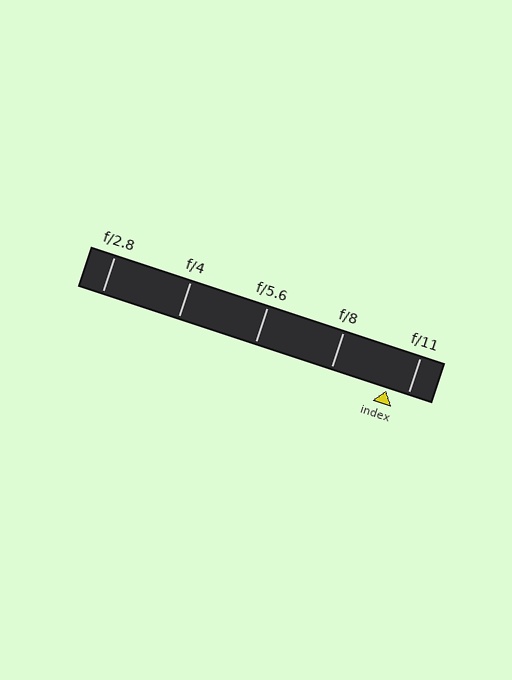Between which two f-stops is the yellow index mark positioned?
The index mark is between f/8 and f/11.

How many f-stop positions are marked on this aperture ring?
There are 5 f-stop positions marked.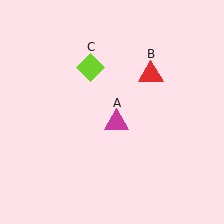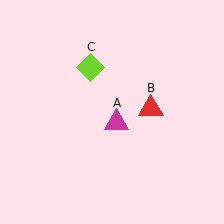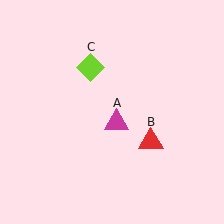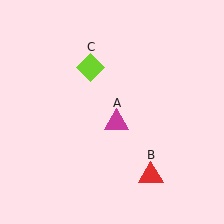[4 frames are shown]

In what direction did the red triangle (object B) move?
The red triangle (object B) moved down.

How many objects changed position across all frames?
1 object changed position: red triangle (object B).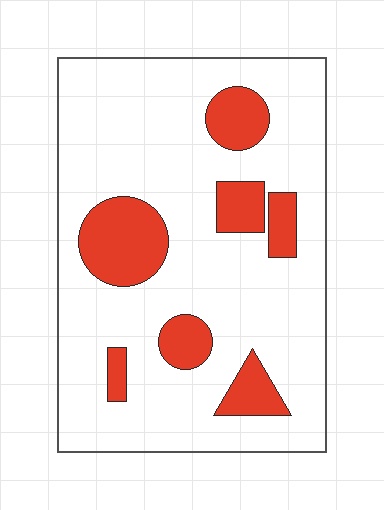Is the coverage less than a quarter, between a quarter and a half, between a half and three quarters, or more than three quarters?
Less than a quarter.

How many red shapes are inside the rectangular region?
7.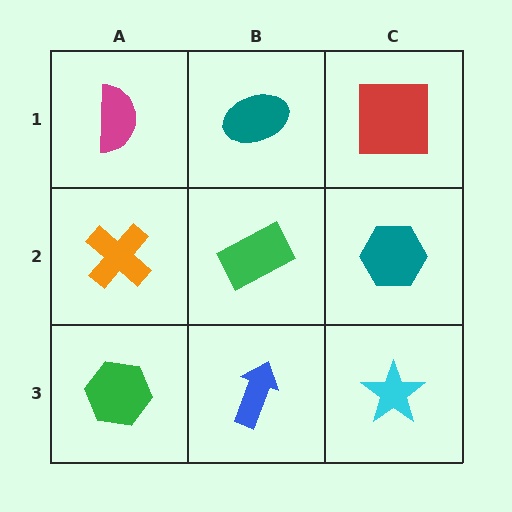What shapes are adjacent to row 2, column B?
A teal ellipse (row 1, column B), a blue arrow (row 3, column B), an orange cross (row 2, column A), a teal hexagon (row 2, column C).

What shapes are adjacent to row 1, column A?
An orange cross (row 2, column A), a teal ellipse (row 1, column B).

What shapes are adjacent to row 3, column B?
A green rectangle (row 2, column B), a green hexagon (row 3, column A), a cyan star (row 3, column C).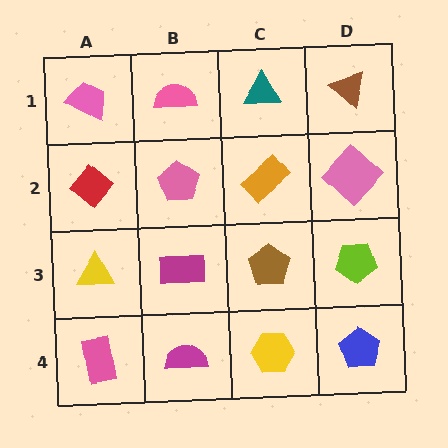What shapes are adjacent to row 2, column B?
A pink semicircle (row 1, column B), a magenta rectangle (row 3, column B), a red diamond (row 2, column A), an orange rectangle (row 2, column C).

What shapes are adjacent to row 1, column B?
A pink pentagon (row 2, column B), a pink trapezoid (row 1, column A), a teal triangle (row 1, column C).